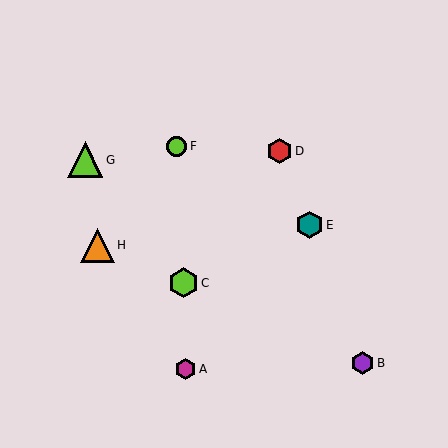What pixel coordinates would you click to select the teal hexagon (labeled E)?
Click at (310, 225) to select the teal hexagon E.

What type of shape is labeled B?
Shape B is a purple hexagon.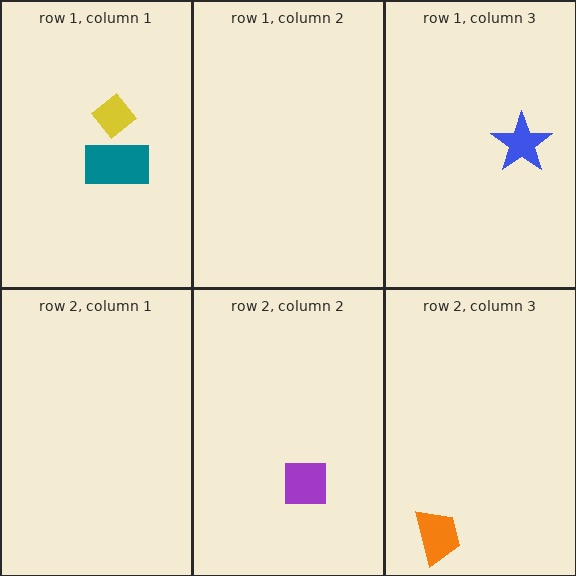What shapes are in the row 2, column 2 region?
The purple square.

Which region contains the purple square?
The row 2, column 2 region.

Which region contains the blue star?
The row 1, column 3 region.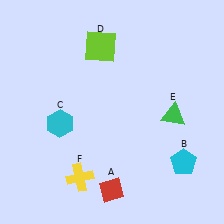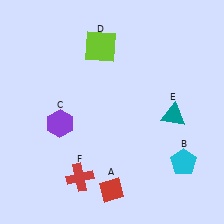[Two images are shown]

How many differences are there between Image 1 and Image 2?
There are 3 differences between the two images.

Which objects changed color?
C changed from cyan to purple. E changed from green to teal. F changed from yellow to red.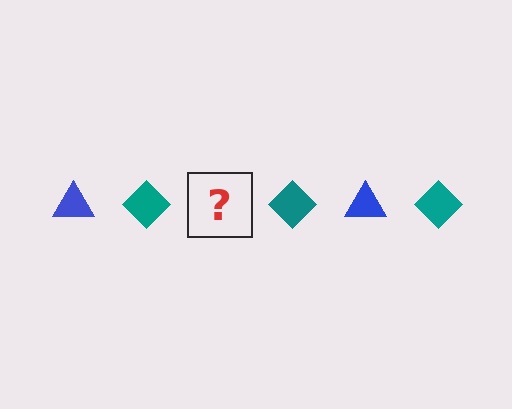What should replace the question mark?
The question mark should be replaced with a blue triangle.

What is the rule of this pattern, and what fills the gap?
The rule is that the pattern alternates between blue triangle and teal diamond. The gap should be filled with a blue triangle.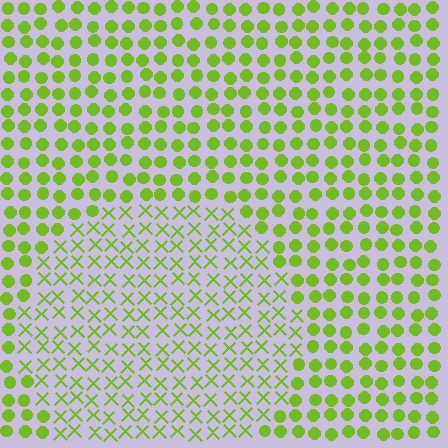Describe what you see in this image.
The image is filled with small lime elements arranged in a uniform grid. A circle-shaped region contains X marks, while the surrounding area contains circles. The boundary is defined purely by the change in element shape.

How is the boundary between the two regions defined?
The boundary is defined by a change in element shape: X marks inside vs. circles outside. All elements share the same color and spacing.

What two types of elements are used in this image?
The image uses X marks inside the circle region and circles outside it.